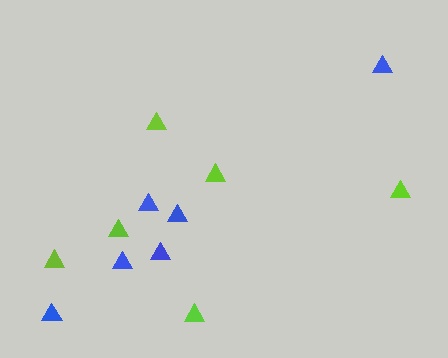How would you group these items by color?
There are 2 groups: one group of blue triangles (6) and one group of lime triangles (6).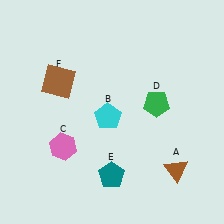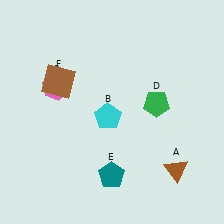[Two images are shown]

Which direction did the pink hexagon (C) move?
The pink hexagon (C) moved up.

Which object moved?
The pink hexagon (C) moved up.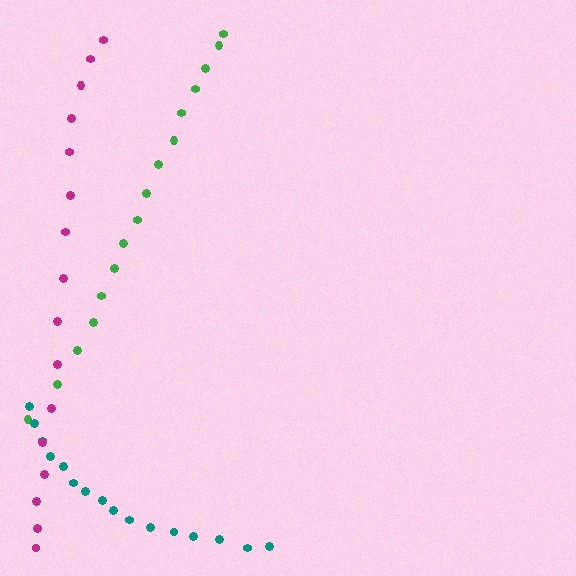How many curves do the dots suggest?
There are 3 distinct paths.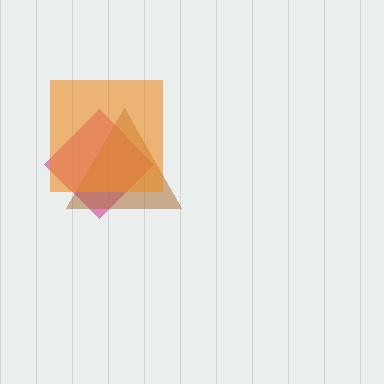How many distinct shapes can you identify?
There are 3 distinct shapes: a magenta diamond, a brown triangle, an orange square.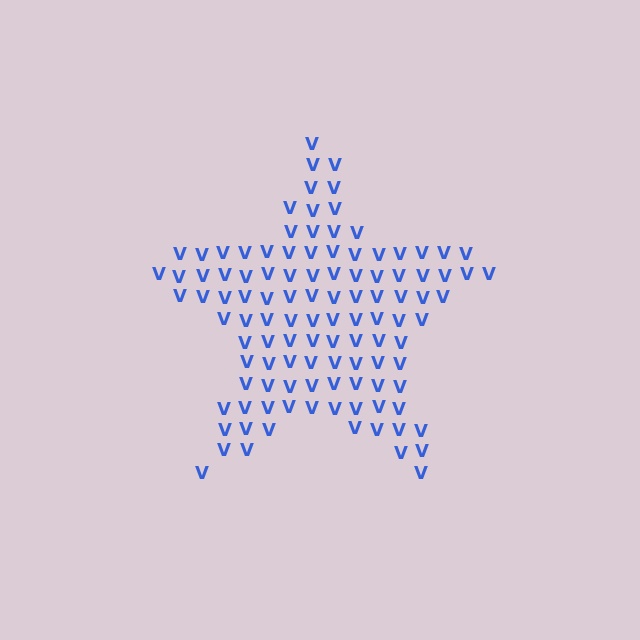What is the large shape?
The large shape is a star.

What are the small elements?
The small elements are letter V's.